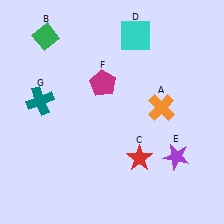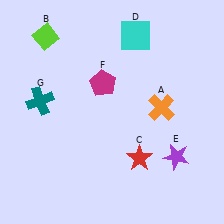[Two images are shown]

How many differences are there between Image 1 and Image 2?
There is 1 difference between the two images.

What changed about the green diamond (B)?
In Image 1, B is green. In Image 2, it changed to lime.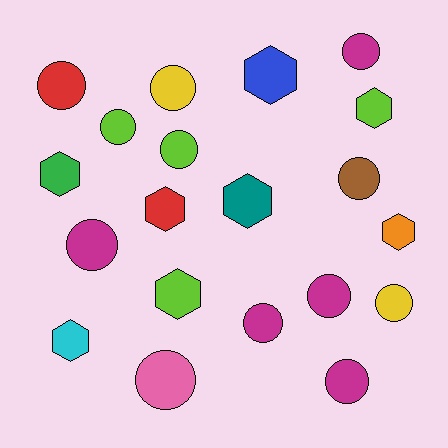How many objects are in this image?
There are 20 objects.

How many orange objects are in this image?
There is 1 orange object.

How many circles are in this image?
There are 12 circles.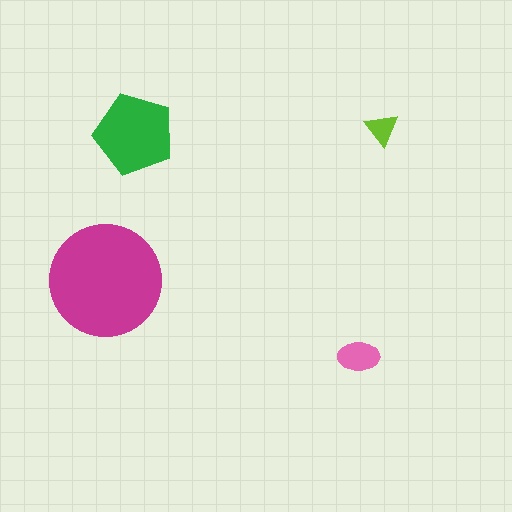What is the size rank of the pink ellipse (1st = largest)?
3rd.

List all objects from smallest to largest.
The lime triangle, the pink ellipse, the green pentagon, the magenta circle.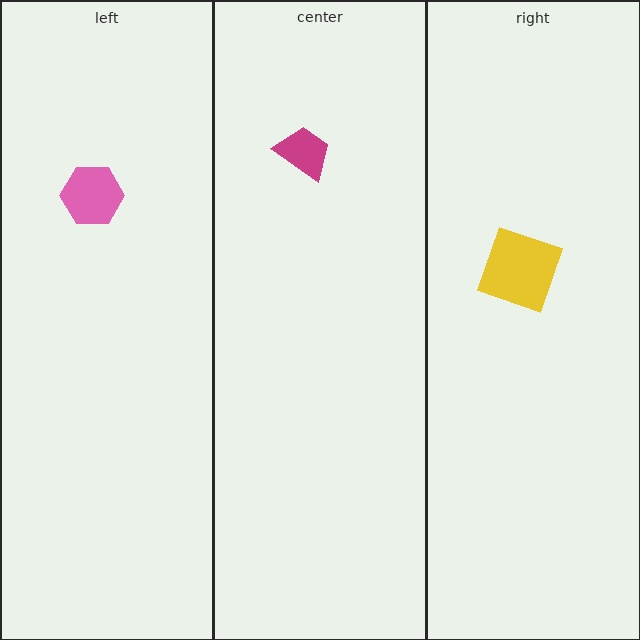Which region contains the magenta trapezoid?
The center region.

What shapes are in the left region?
The pink hexagon.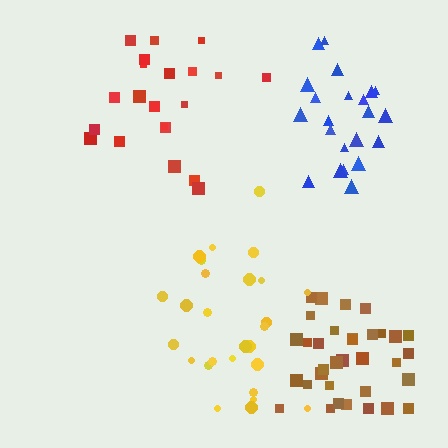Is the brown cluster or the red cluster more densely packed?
Brown.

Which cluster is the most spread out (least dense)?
Red.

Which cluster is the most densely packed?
Blue.